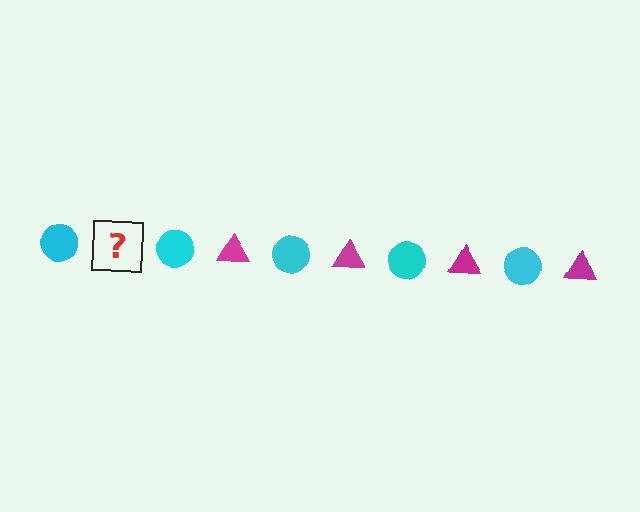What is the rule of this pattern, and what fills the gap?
The rule is that the pattern alternates between cyan circle and magenta triangle. The gap should be filled with a magenta triangle.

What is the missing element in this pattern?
The missing element is a magenta triangle.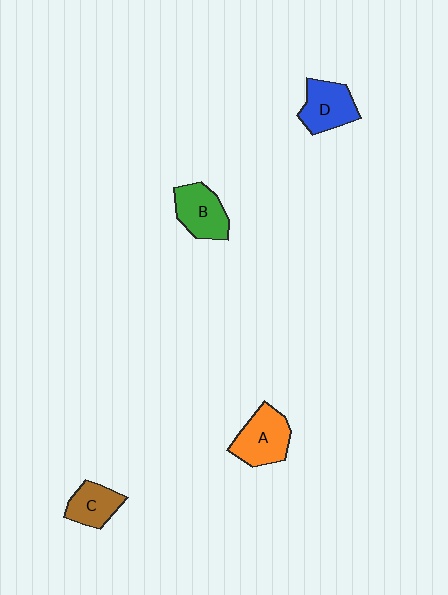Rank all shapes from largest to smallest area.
From largest to smallest: A (orange), D (blue), B (green), C (brown).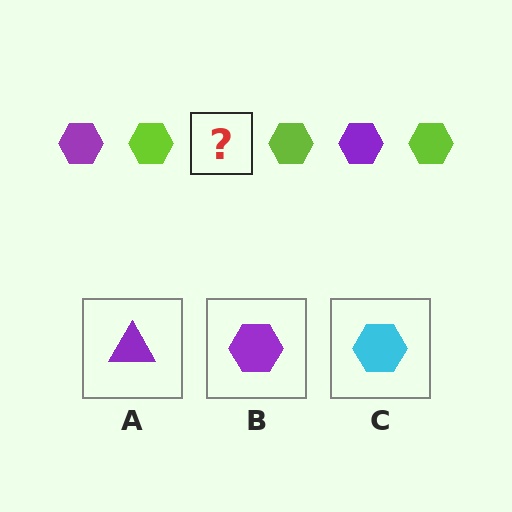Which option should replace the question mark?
Option B.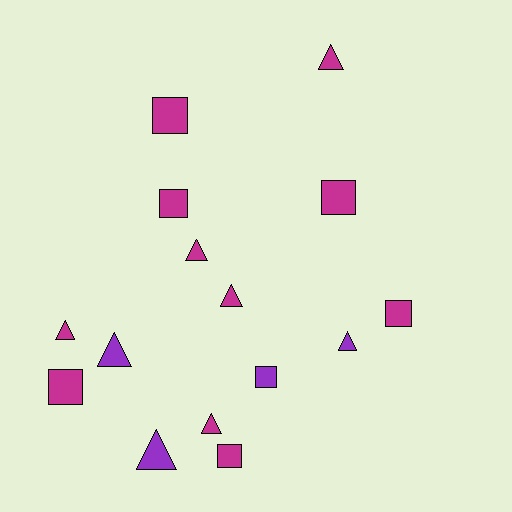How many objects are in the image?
There are 15 objects.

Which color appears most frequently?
Magenta, with 11 objects.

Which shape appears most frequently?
Triangle, with 8 objects.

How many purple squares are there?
There is 1 purple square.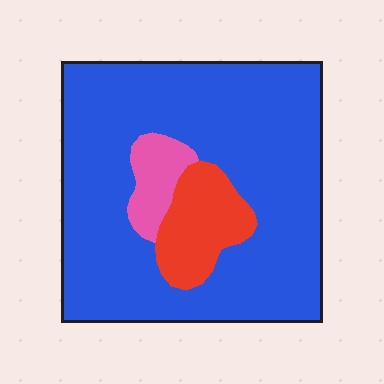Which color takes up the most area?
Blue, at roughly 80%.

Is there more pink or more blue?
Blue.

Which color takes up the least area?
Pink, at roughly 5%.